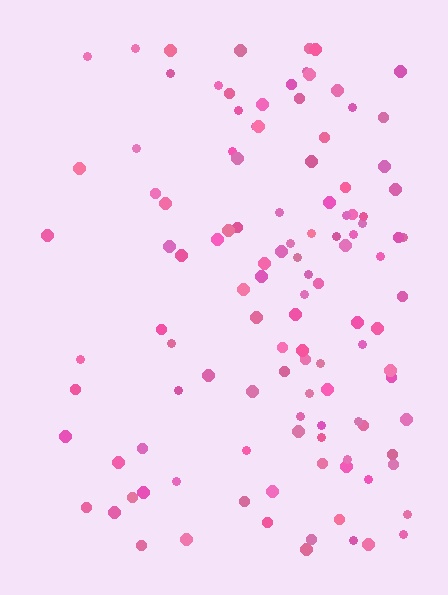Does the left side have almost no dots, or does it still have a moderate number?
Still a moderate number, just noticeably fewer than the right.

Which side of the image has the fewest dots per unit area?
The left.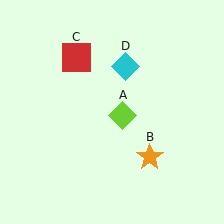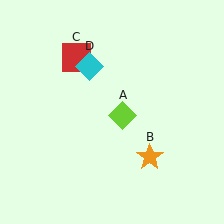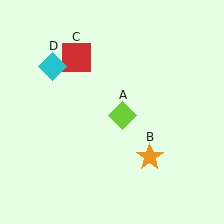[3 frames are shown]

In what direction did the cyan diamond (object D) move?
The cyan diamond (object D) moved left.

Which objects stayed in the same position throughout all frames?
Lime diamond (object A) and orange star (object B) and red square (object C) remained stationary.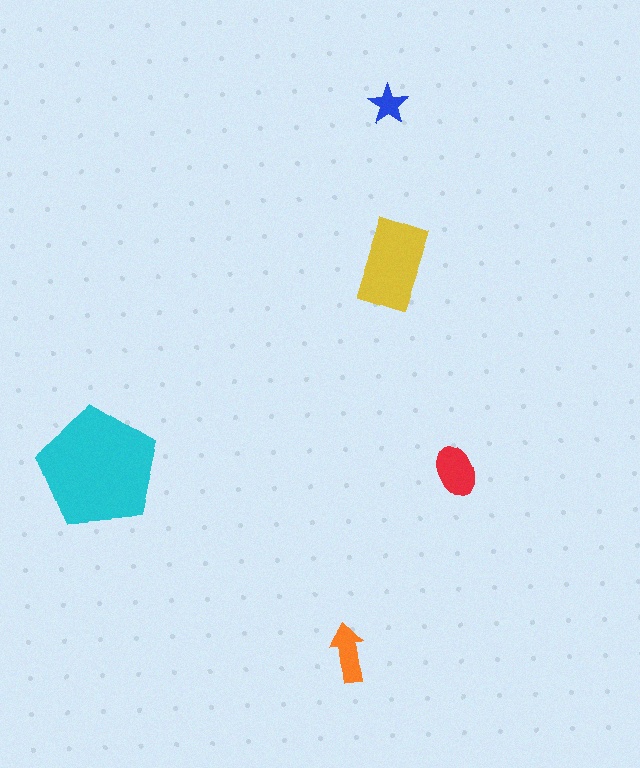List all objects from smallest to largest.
The blue star, the orange arrow, the red ellipse, the yellow rectangle, the cyan pentagon.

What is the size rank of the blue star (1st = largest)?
5th.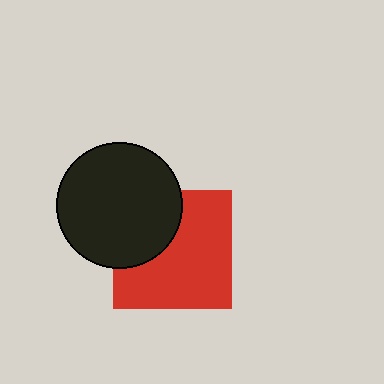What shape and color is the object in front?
The object in front is a black circle.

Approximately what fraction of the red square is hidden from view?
Roughly 33% of the red square is hidden behind the black circle.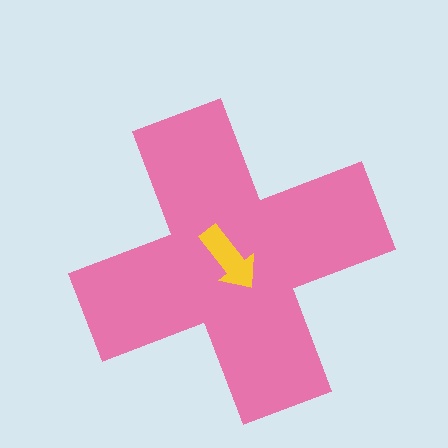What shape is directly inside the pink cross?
The yellow arrow.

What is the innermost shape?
The yellow arrow.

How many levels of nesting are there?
2.